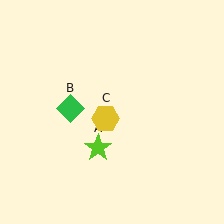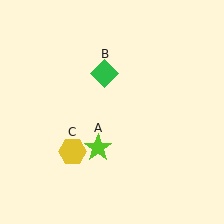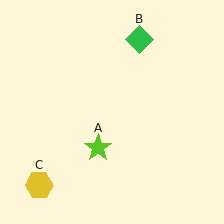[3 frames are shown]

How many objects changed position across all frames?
2 objects changed position: green diamond (object B), yellow hexagon (object C).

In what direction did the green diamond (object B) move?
The green diamond (object B) moved up and to the right.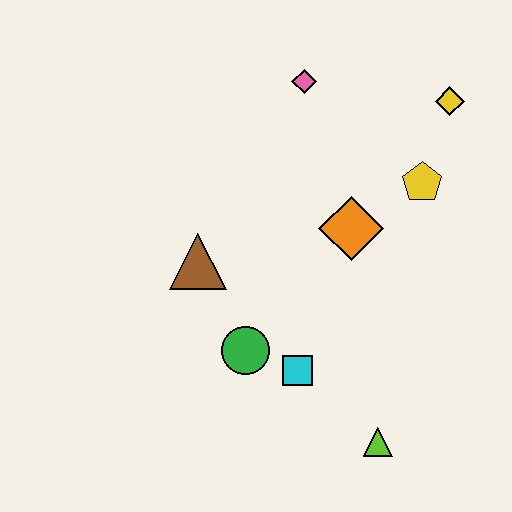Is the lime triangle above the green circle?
No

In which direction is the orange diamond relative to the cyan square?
The orange diamond is above the cyan square.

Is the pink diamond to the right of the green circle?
Yes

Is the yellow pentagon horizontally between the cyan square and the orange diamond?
No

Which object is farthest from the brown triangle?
The yellow diamond is farthest from the brown triangle.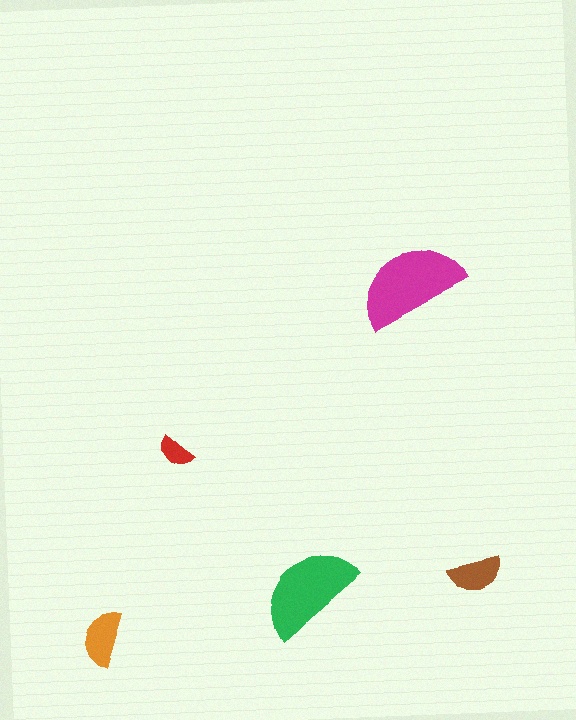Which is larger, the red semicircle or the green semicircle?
The green one.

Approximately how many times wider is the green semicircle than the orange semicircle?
About 2 times wider.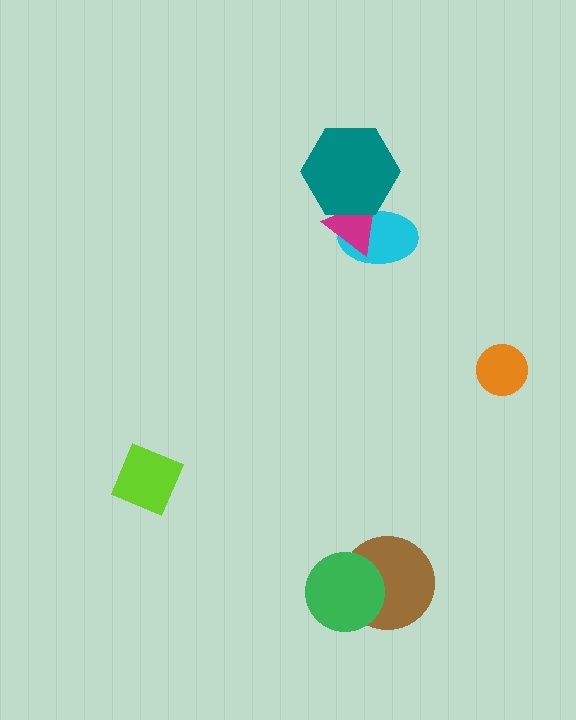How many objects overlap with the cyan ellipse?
2 objects overlap with the cyan ellipse.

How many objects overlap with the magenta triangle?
2 objects overlap with the magenta triangle.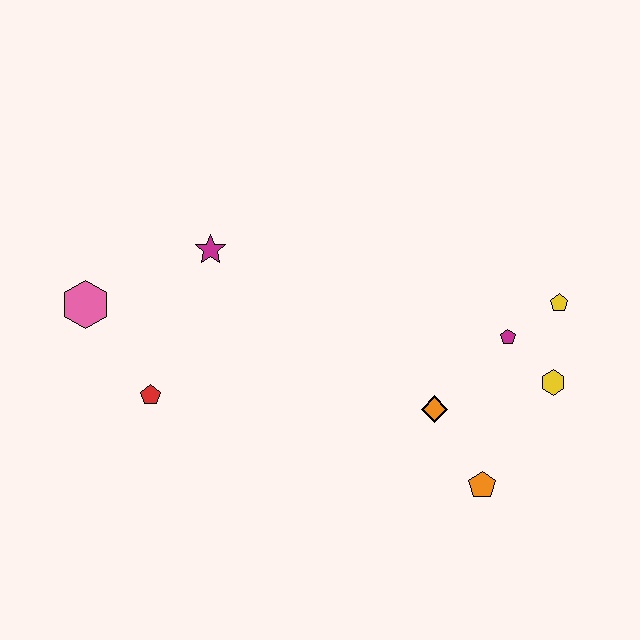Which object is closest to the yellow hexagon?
The magenta pentagon is closest to the yellow hexagon.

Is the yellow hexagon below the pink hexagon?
Yes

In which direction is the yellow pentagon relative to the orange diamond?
The yellow pentagon is to the right of the orange diamond.